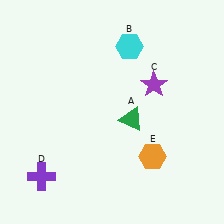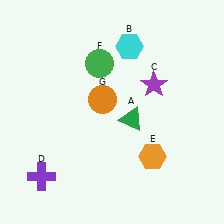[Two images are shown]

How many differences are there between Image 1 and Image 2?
There are 2 differences between the two images.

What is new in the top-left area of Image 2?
A green circle (F) was added in the top-left area of Image 2.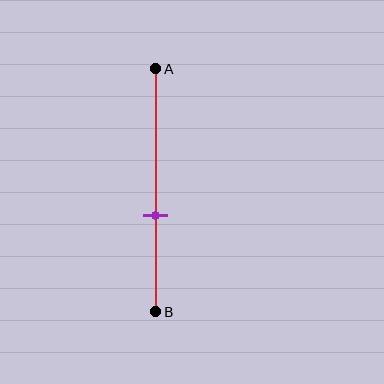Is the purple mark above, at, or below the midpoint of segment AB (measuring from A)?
The purple mark is below the midpoint of segment AB.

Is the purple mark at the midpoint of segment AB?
No, the mark is at about 60% from A, not at the 50% midpoint.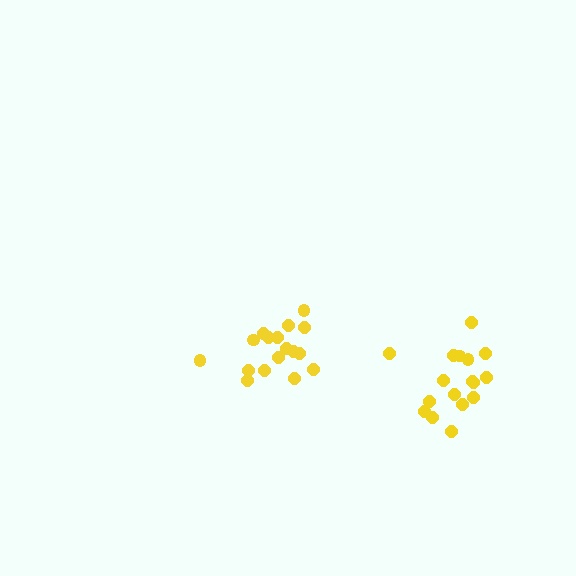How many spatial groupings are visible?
There are 2 spatial groupings.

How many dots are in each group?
Group 1: 17 dots, Group 2: 17 dots (34 total).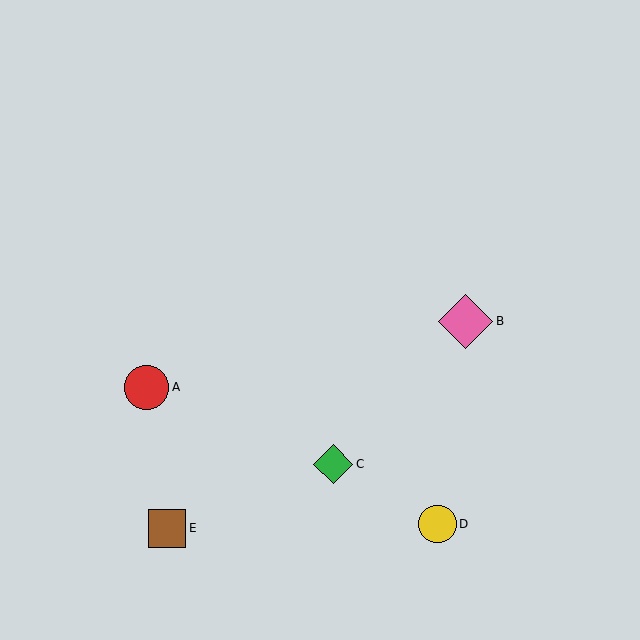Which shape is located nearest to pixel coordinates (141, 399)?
The red circle (labeled A) at (146, 387) is nearest to that location.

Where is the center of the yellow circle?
The center of the yellow circle is at (437, 524).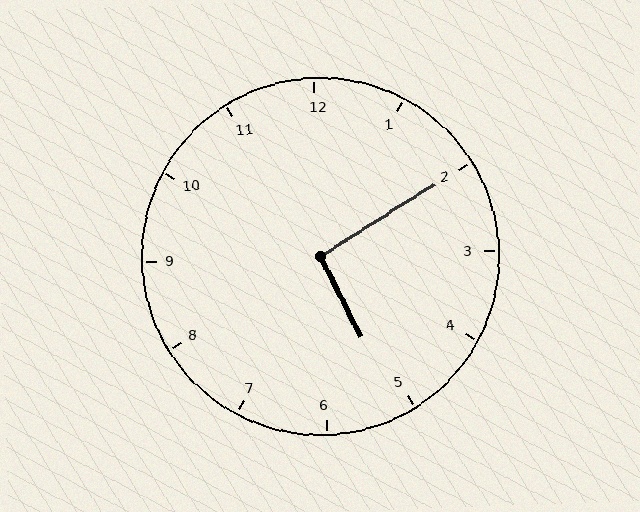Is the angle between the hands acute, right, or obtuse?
It is right.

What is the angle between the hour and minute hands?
Approximately 95 degrees.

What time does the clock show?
5:10.